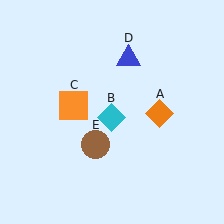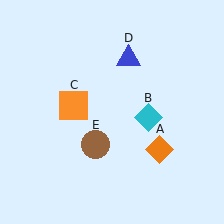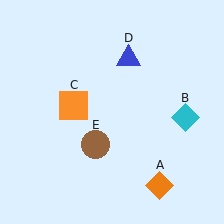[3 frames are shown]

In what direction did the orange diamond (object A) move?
The orange diamond (object A) moved down.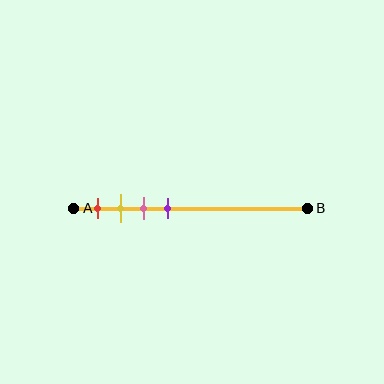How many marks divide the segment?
There are 4 marks dividing the segment.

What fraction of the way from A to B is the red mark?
The red mark is approximately 10% (0.1) of the way from A to B.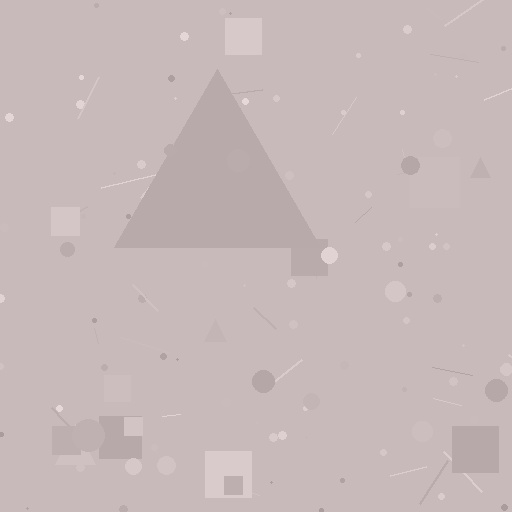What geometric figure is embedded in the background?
A triangle is embedded in the background.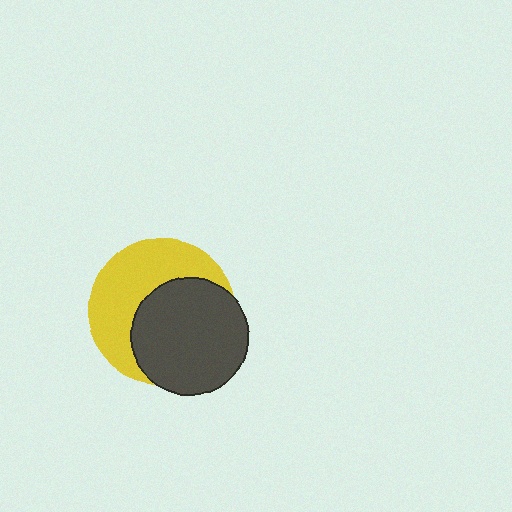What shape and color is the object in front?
The object in front is a dark gray circle.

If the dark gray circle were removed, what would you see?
You would see the complete yellow circle.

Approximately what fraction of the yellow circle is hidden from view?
Roughly 51% of the yellow circle is hidden behind the dark gray circle.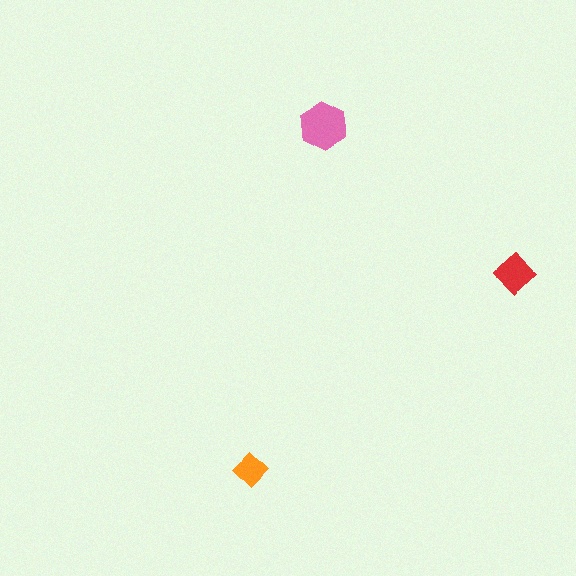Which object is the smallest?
The orange diamond.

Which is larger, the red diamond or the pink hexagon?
The pink hexagon.